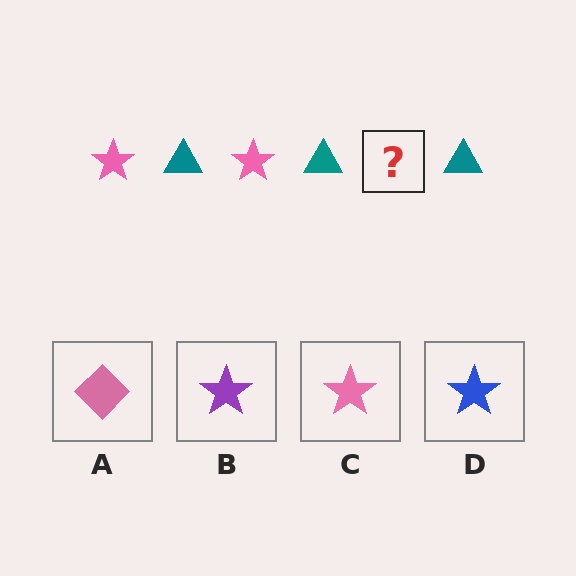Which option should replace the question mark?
Option C.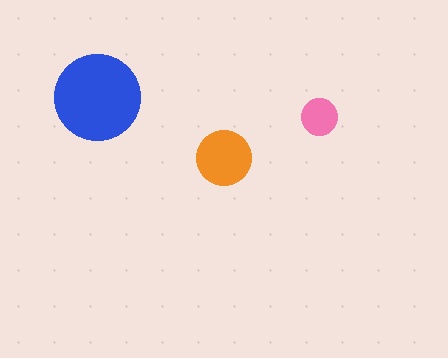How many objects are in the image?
There are 3 objects in the image.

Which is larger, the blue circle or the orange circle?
The blue one.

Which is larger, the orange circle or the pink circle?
The orange one.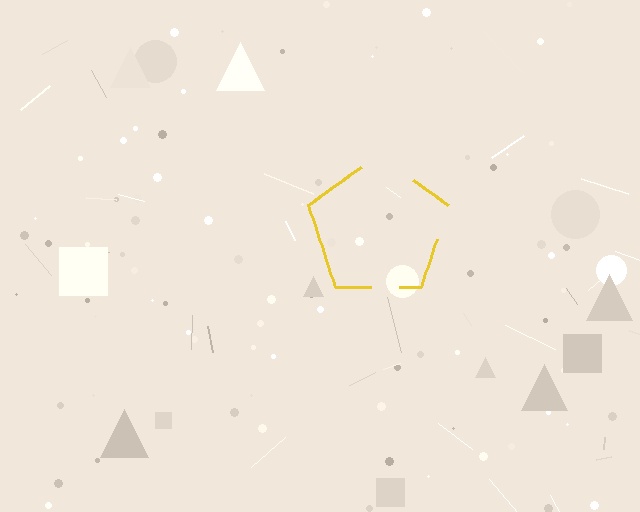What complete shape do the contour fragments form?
The contour fragments form a pentagon.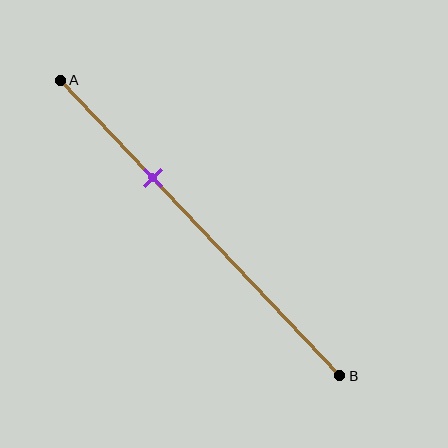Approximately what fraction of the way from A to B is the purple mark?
The purple mark is approximately 35% of the way from A to B.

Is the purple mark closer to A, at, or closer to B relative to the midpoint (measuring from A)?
The purple mark is closer to point A than the midpoint of segment AB.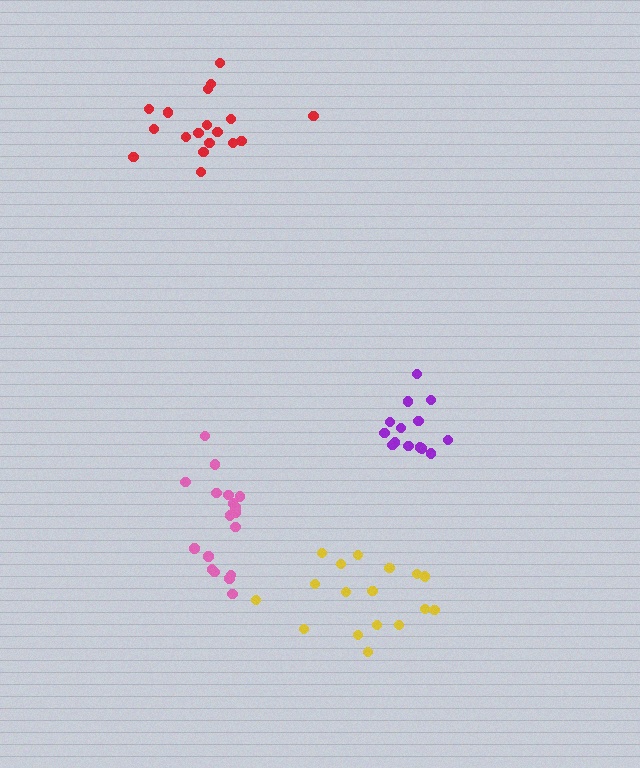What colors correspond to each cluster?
The clusters are colored: purple, red, pink, yellow.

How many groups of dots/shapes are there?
There are 4 groups.